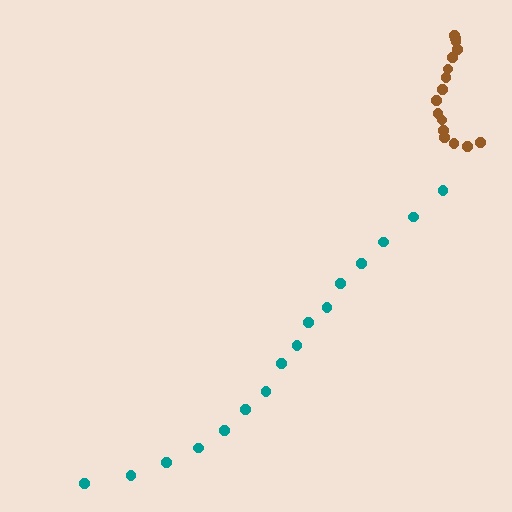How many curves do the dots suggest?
There are 2 distinct paths.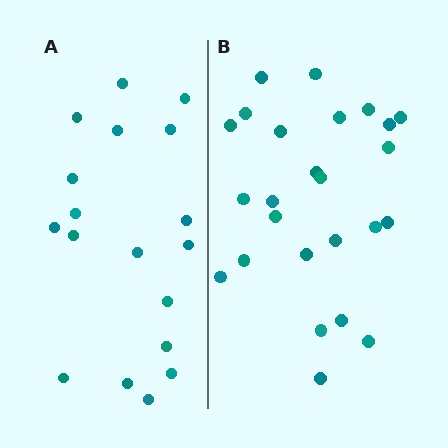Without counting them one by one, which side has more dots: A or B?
Region B (the right region) has more dots.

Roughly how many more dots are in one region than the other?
Region B has roughly 8 or so more dots than region A.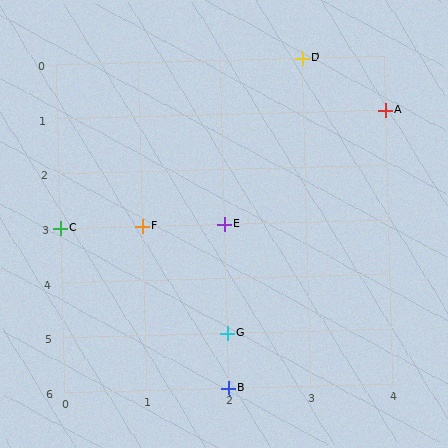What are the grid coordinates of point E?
Point E is at grid coordinates (2, 3).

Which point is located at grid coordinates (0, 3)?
Point C is at (0, 3).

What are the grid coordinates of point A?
Point A is at grid coordinates (4, 1).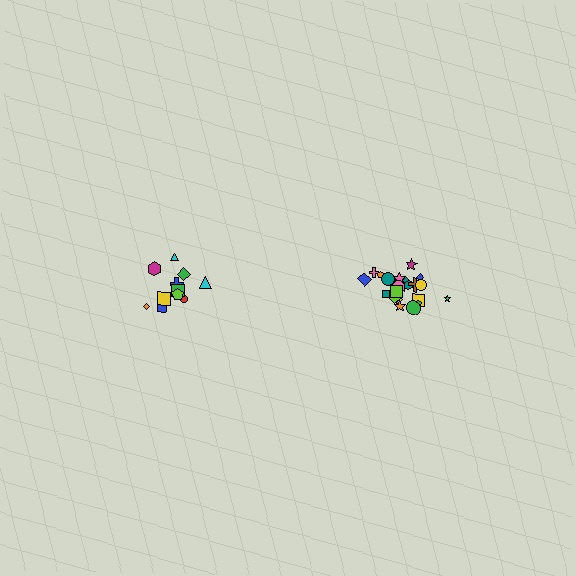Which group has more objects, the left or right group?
The right group.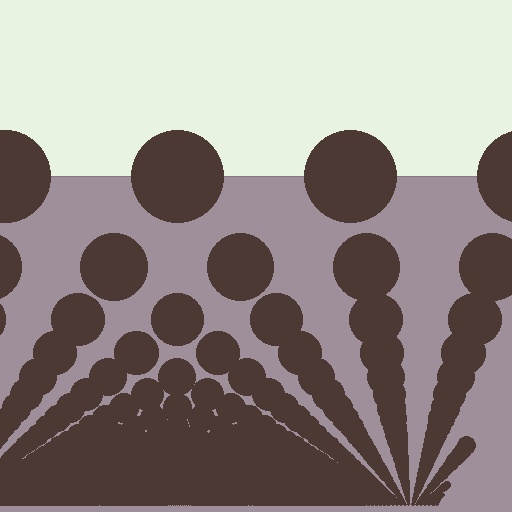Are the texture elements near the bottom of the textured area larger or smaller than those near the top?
Smaller. The gradient is inverted — elements near the bottom are smaller and denser.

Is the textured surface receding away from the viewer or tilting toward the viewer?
The surface appears to tilt toward the viewer. Texture elements get larger and sparser toward the top.